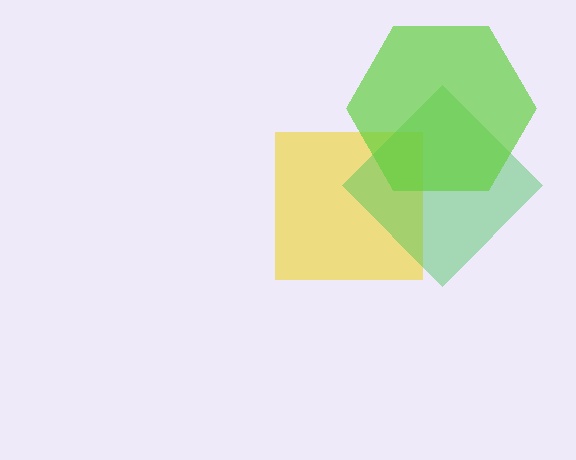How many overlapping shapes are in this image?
There are 3 overlapping shapes in the image.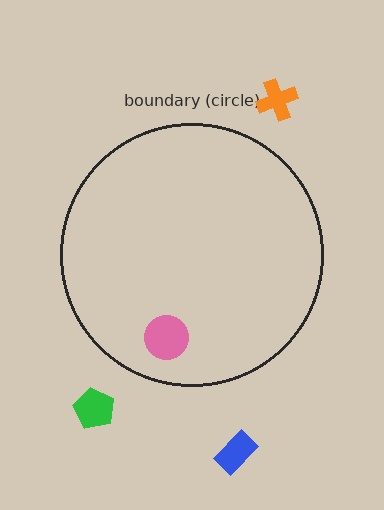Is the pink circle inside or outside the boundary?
Inside.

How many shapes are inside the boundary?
1 inside, 3 outside.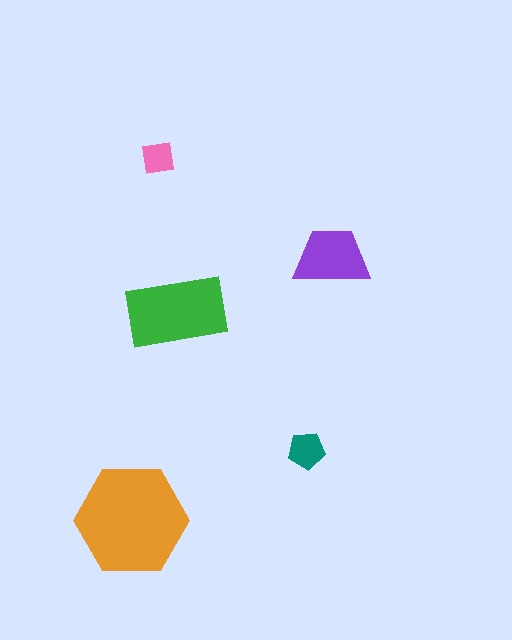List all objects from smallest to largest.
The pink square, the teal pentagon, the purple trapezoid, the green rectangle, the orange hexagon.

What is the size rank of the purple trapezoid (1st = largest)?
3rd.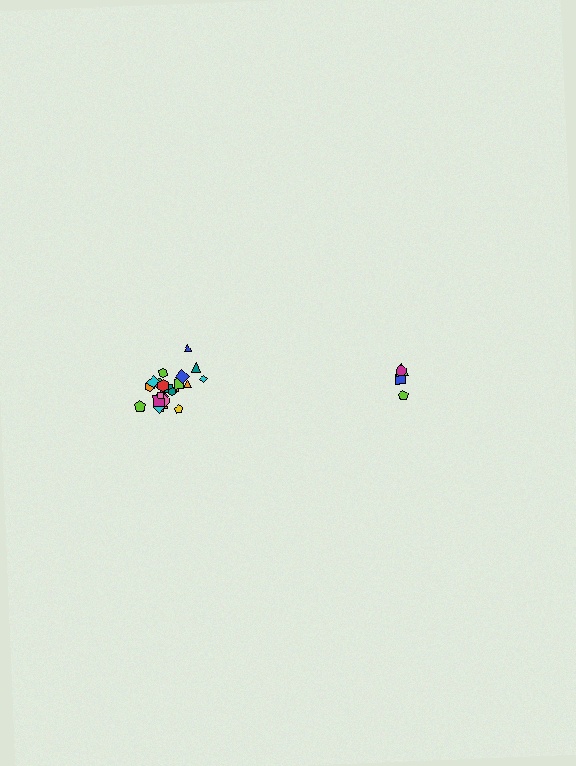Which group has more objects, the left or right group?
The left group.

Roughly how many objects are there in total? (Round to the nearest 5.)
Roughly 30 objects in total.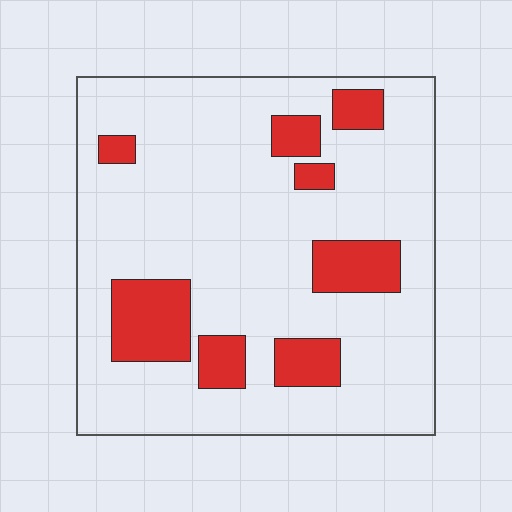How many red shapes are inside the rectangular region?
8.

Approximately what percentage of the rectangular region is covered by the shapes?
Approximately 20%.